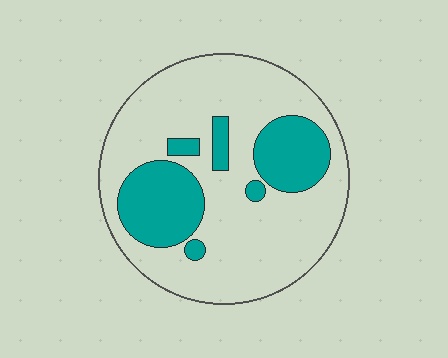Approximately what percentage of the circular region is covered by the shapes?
Approximately 25%.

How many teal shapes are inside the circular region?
6.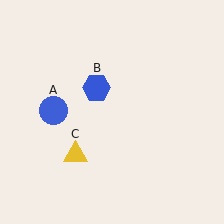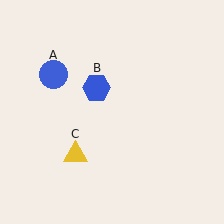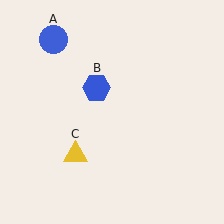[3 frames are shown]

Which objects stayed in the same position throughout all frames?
Blue hexagon (object B) and yellow triangle (object C) remained stationary.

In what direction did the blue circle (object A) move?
The blue circle (object A) moved up.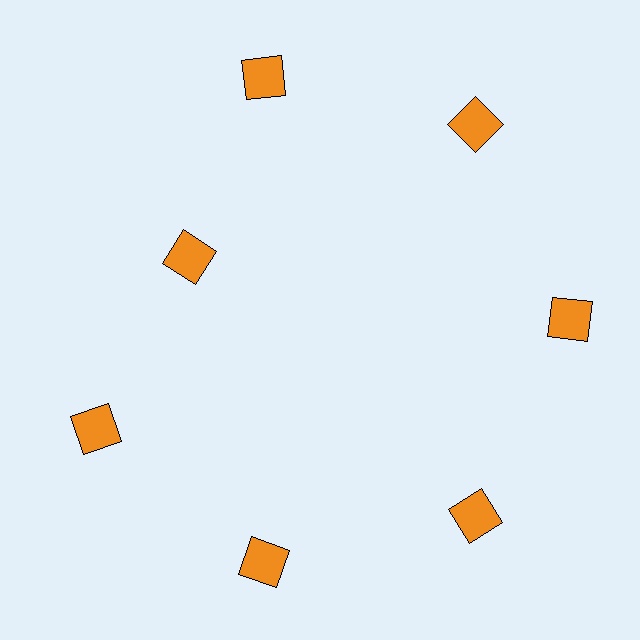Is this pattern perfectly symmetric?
No. The 7 orange squares are arranged in a ring, but one element near the 10 o'clock position is pulled inward toward the center, breaking the 7-fold rotational symmetry.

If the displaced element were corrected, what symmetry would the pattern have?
It would have 7-fold rotational symmetry — the pattern would map onto itself every 51 degrees.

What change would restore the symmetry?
The symmetry would be restored by moving it outward, back onto the ring so that all 7 squares sit at equal angles and equal distance from the center.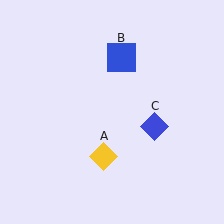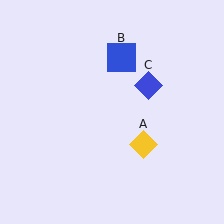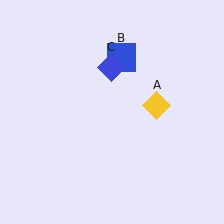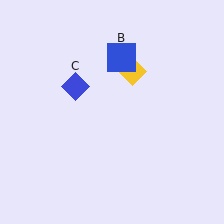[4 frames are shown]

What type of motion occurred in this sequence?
The yellow diamond (object A), blue diamond (object C) rotated counterclockwise around the center of the scene.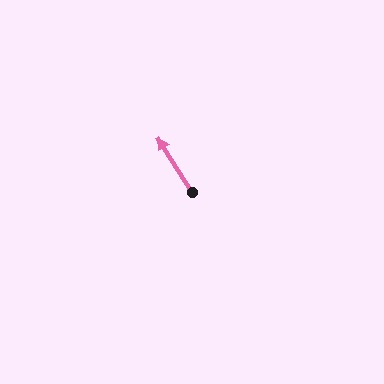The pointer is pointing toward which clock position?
Roughly 11 o'clock.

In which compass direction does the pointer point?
Northwest.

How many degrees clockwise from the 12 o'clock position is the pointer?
Approximately 328 degrees.